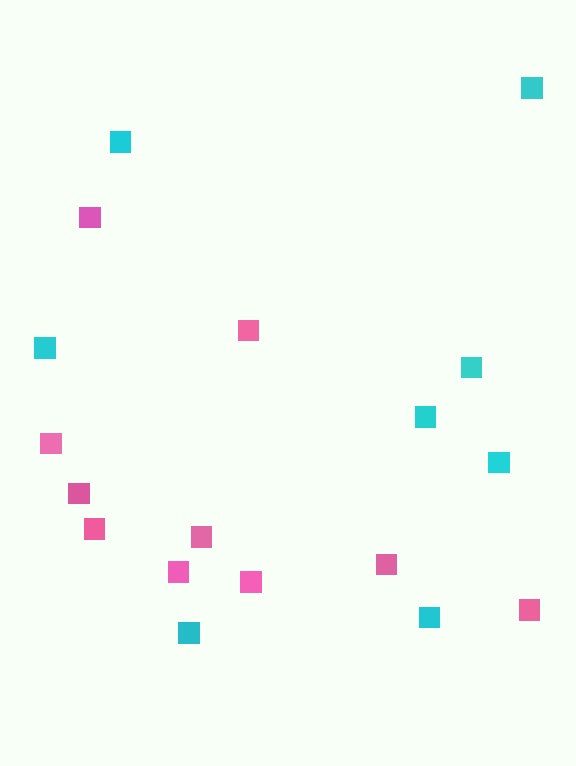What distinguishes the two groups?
There are 2 groups: one group of cyan squares (8) and one group of pink squares (10).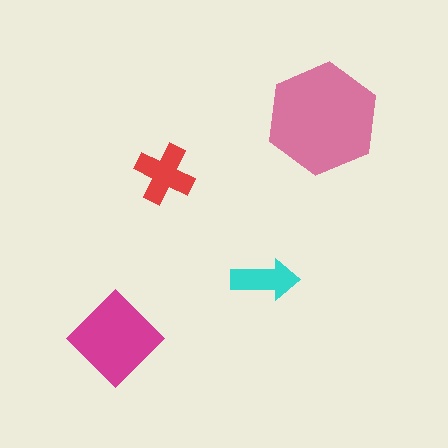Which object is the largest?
The pink hexagon.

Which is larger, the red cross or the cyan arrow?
The red cross.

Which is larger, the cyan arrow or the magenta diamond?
The magenta diamond.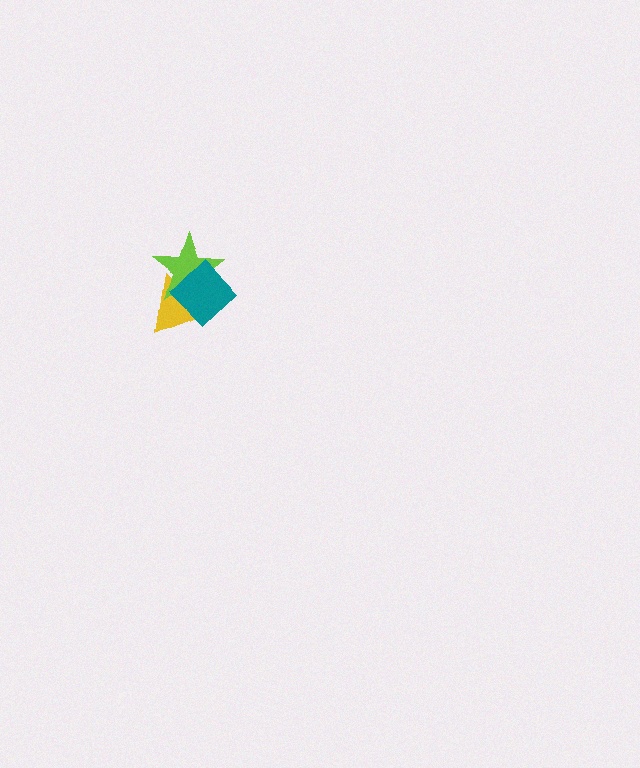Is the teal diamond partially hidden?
No, no other shape covers it.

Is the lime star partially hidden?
Yes, it is partially covered by another shape.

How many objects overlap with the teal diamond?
2 objects overlap with the teal diamond.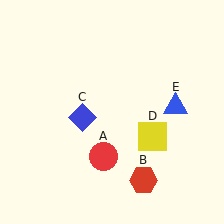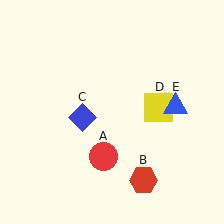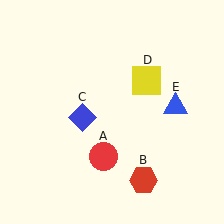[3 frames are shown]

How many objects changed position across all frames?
1 object changed position: yellow square (object D).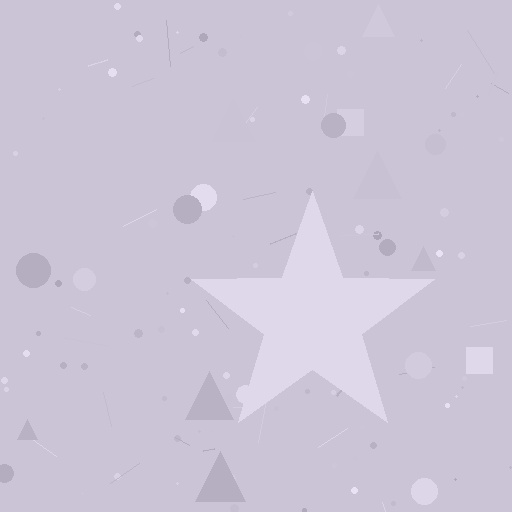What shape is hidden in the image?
A star is hidden in the image.